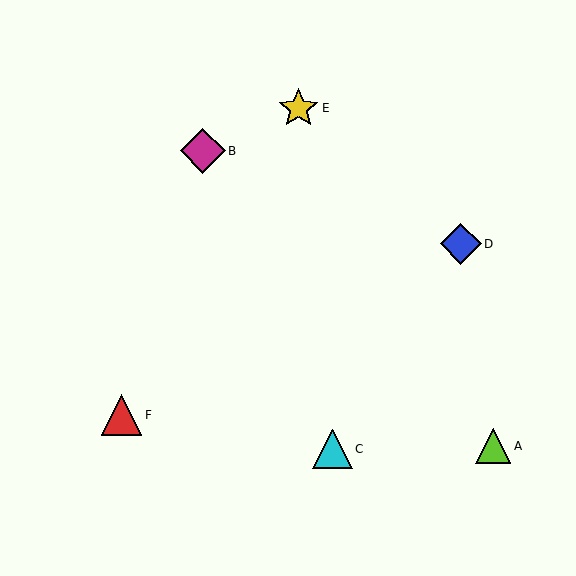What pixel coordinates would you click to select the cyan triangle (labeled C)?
Click at (333, 449) to select the cyan triangle C.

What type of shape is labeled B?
Shape B is a magenta diamond.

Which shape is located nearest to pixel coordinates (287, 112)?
The yellow star (labeled E) at (299, 108) is nearest to that location.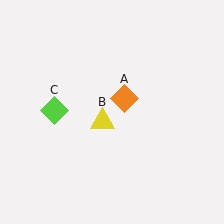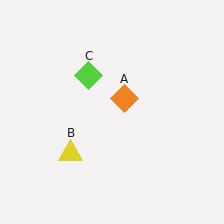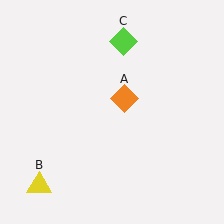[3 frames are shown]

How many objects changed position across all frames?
2 objects changed position: yellow triangle (object B), lime diamond (object C).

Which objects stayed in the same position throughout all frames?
Orange diamond (object A) remained stationary.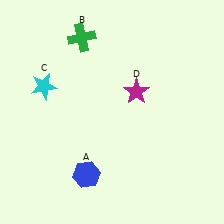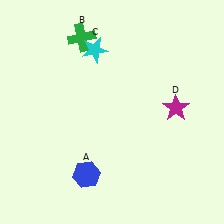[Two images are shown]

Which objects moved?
The objects that moved are: the cyan star (C), the magenta star (D).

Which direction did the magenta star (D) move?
The magenta star (D) moved right.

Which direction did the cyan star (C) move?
The cyan star (C) moved right.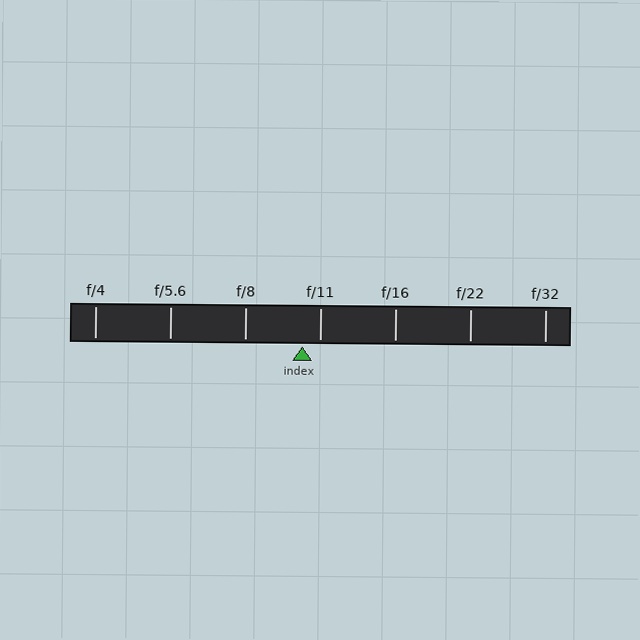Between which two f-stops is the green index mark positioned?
The index mark is between f/8 and f/11.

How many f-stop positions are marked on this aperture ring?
There are 7 f-stop positions marked.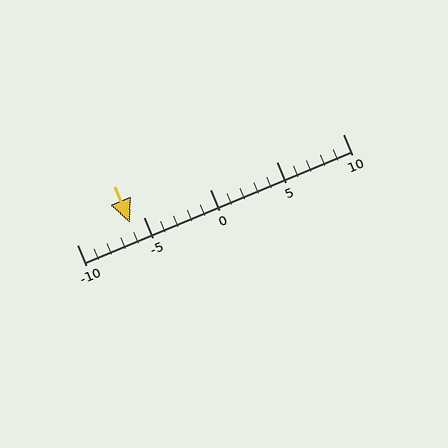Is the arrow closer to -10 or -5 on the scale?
The arrow is closer to -5.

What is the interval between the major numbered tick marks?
The major tick marks are spaced 5 units apart.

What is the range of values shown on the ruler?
The ruler shows values from -10 to 10.